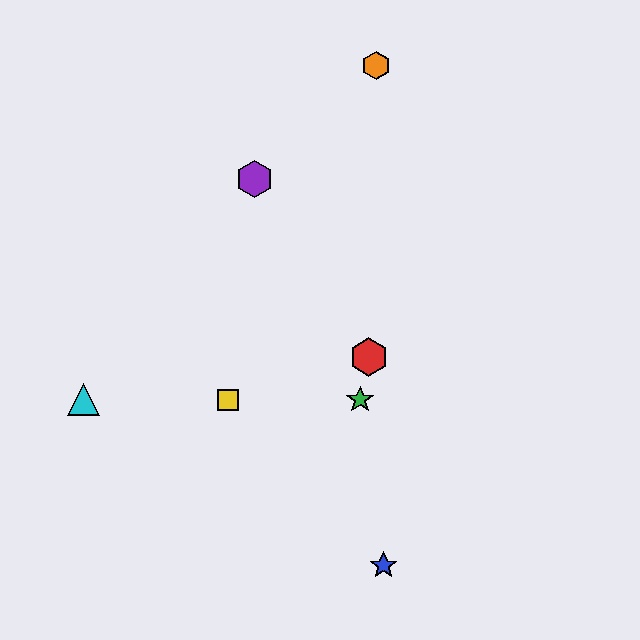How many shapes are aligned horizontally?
3 shapes (the green star, the yellow square, the cyan triangle) are aligned horizontally.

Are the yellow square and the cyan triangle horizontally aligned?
Yes, both are at y≈400.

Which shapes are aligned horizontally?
The green star, the yellow square, the cyan triangle are aligned horizontally.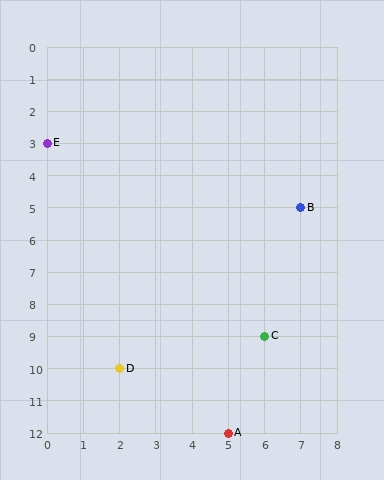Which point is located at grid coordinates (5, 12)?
Point A is at (5, 12).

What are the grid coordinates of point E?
Point E is at grid coordinates (0, 3).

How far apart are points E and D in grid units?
Points E and D are 2 columns and 7 rows apart (about 7.3 grid units diagonally).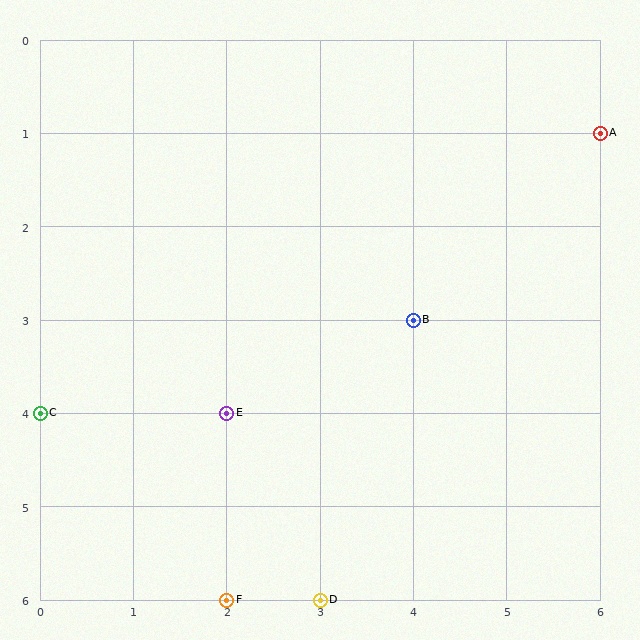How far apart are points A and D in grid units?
Points A and D are 3 columns and 5 rows apart (about 5.8 grid units diagonally).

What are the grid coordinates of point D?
Point D is at grid coordinates (3, 6).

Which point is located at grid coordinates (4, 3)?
Point B is at (4, 3).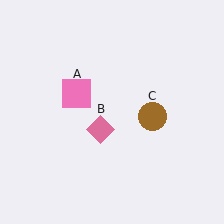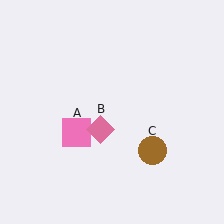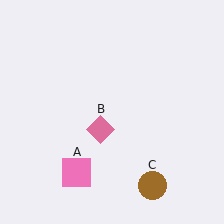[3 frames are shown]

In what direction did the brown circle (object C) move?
The brown circle (object C) moved down.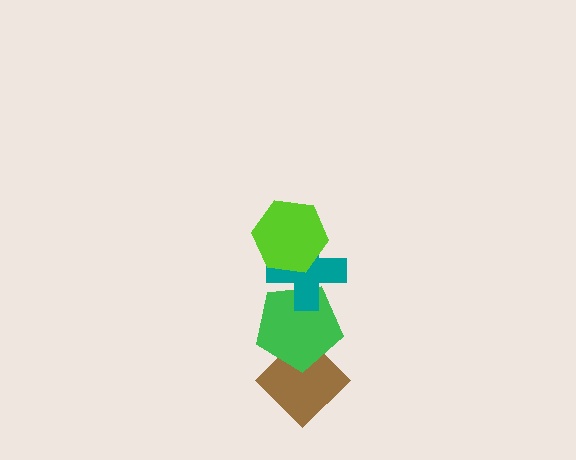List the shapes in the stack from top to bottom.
From top to bottom: the lime hexagon, the teal cross, the green pentagon, the brown diamond.